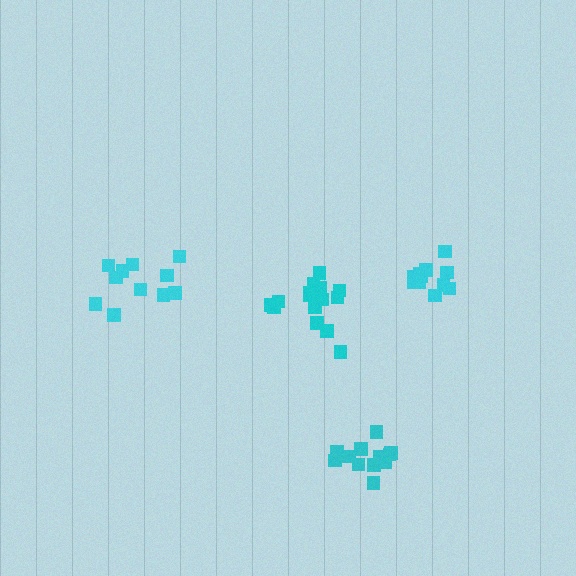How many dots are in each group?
Group 1: 11 dots, Group 2: 13 dots, Group 3: 12 dots, Group 4: 15 dots (51 total).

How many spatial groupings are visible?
There are 4 spatial groupings.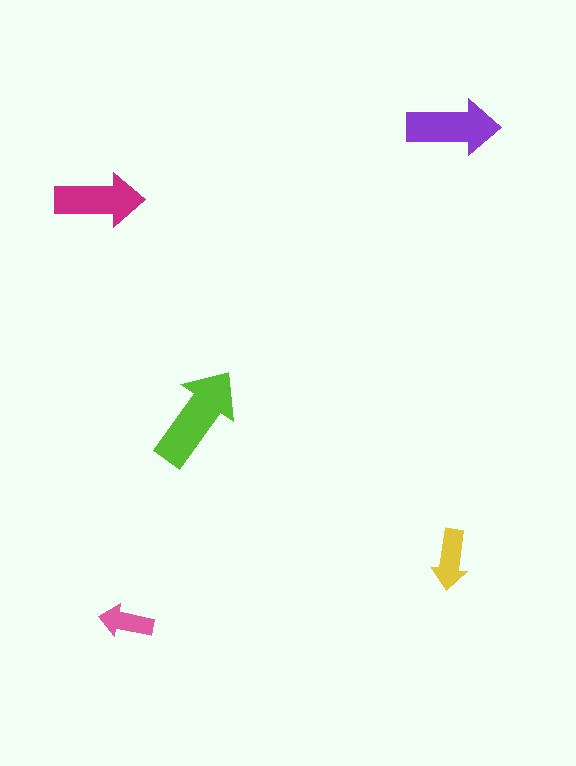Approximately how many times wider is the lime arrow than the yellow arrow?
About 1.5 times wider.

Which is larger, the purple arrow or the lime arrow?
The lime one.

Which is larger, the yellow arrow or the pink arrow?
The yellow one.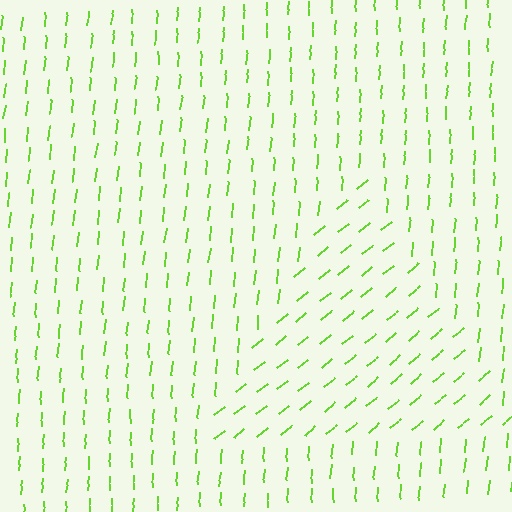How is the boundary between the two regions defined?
The boundary is defined purely by a change in line orientation (approximately 45 degrees difference). All lines are the same color and thickness.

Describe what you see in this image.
The image is filled with small lime line segments. A triangle region in the image has lines oriented differently from the surrounding lines, creating a visible texture boundary.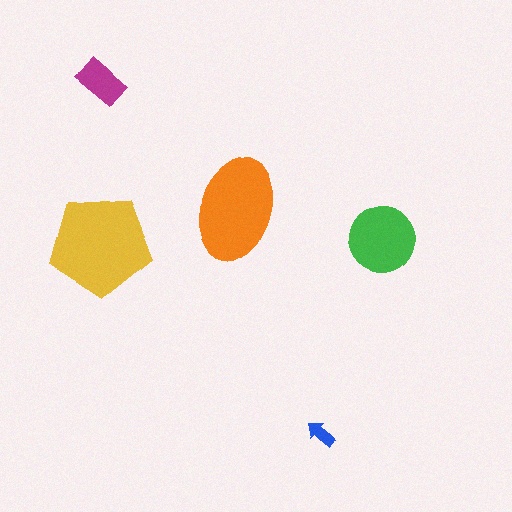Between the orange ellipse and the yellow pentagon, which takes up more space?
The yellow pentagon.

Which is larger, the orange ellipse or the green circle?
The orange ellipse.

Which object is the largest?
The yellow pentagon.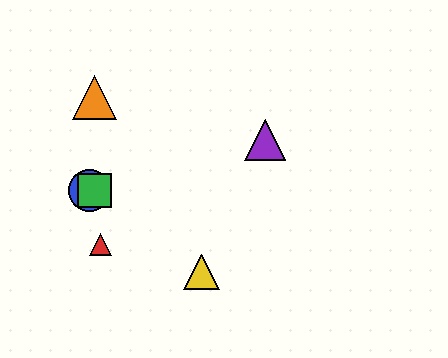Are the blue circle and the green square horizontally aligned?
Yes, both are at y≈190.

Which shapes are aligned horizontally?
The blue circle, the green square are aligned horizontally.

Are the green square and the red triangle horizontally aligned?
No, the green square is at y≈190 and the red triangle is at y≈245.